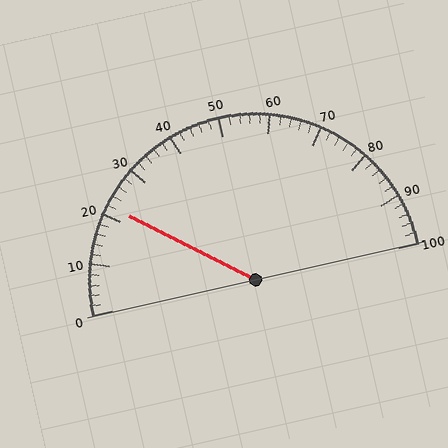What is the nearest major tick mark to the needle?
The nearest major tick mark is 20.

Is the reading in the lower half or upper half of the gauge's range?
The reading is in the lower half of the range (0 to 100).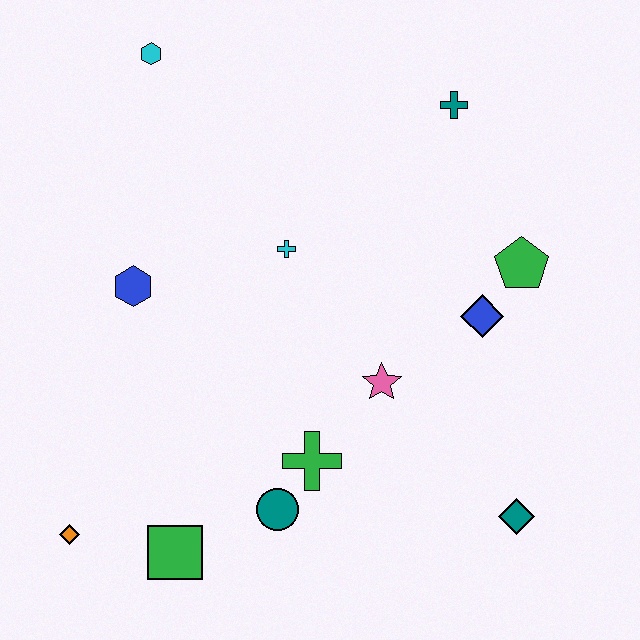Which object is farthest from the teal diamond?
The cyan hexagon is farthest from the teal diamond.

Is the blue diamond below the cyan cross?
Yes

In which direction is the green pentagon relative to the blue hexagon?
The green pentagon is to the right of the blue hexagon.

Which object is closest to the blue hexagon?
The cyan cross is closest to the blue hexagon.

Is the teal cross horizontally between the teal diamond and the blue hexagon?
Yes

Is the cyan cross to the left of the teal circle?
No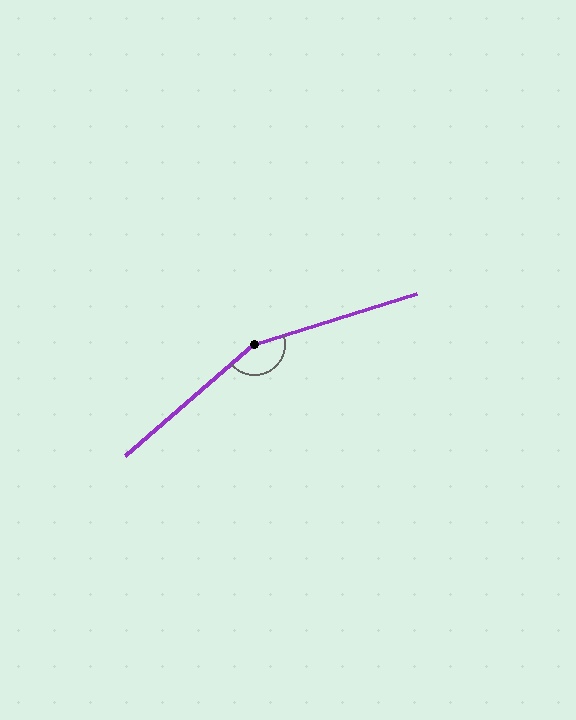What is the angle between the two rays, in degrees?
Approximately 156 degrees.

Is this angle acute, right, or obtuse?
It is obtuse.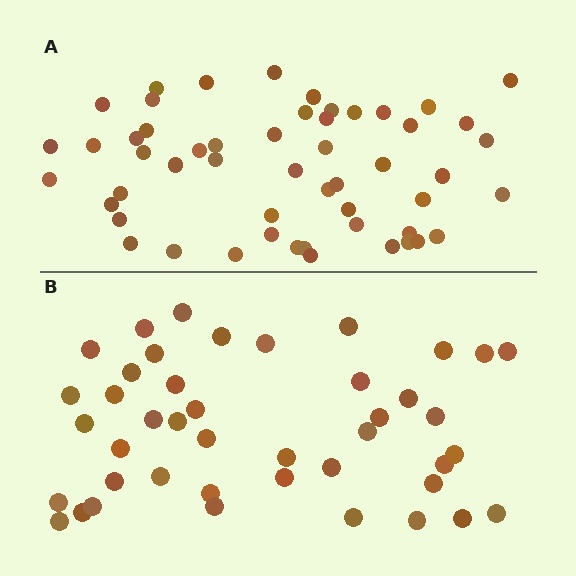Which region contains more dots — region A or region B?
Region A (the top region) has more dots.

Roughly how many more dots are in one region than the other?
Region A has roughly 10 or so more dots than region B.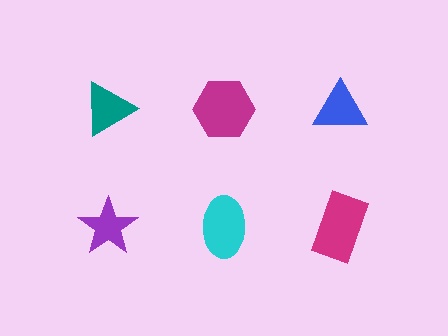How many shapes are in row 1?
3 shapes.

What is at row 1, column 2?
A magenta hexagon.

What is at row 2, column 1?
A purple star.